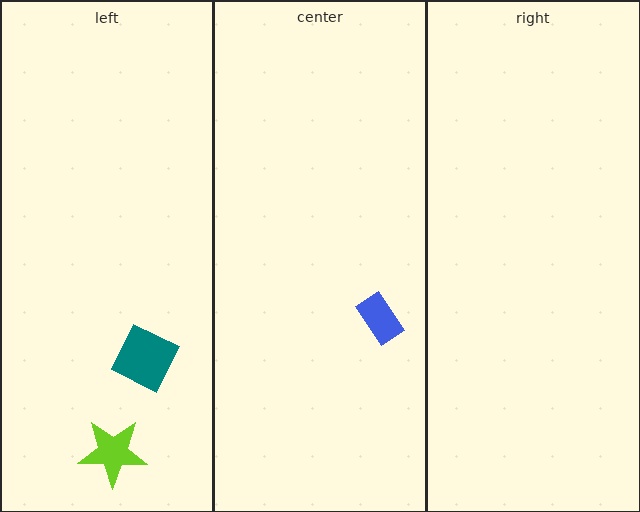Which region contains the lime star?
The left region.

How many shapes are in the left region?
2.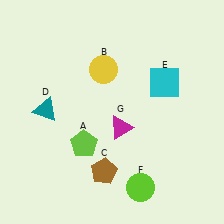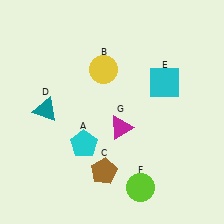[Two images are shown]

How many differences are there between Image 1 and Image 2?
There is 1 difference between the two images.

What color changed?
The pentagon (A) changed from lime in Image 1 to cyan in Image 2.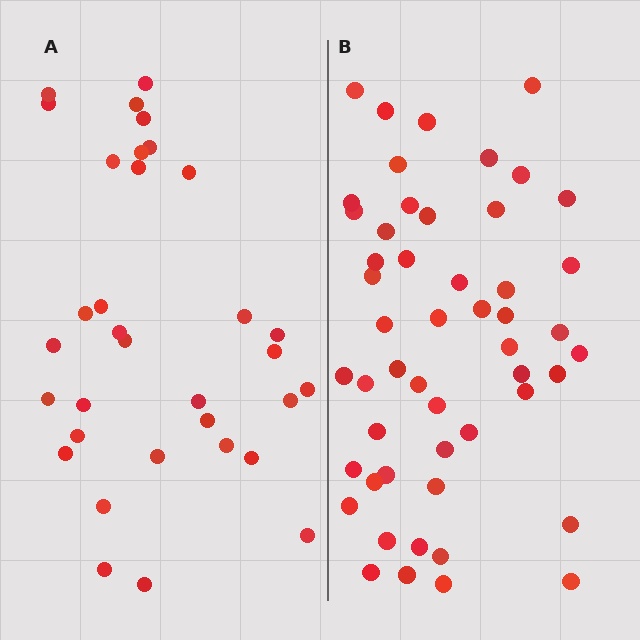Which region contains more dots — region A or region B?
Region B (the right region) has more dots.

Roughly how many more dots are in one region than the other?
Region B has approximately 20 more dots than region A.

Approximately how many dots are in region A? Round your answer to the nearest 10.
About 30 dots. (The exact count is 33, which rounds to 30.)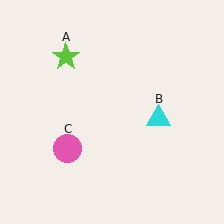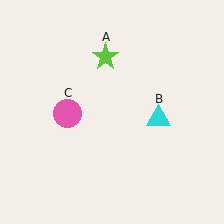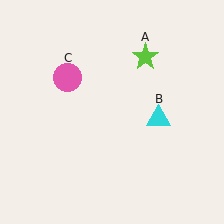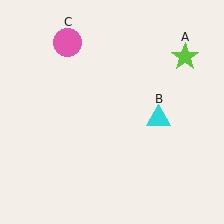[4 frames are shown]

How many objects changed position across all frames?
2 objects changed position: lime star (object A), pink circle (object C).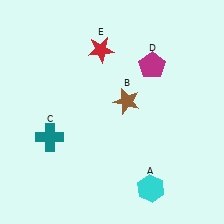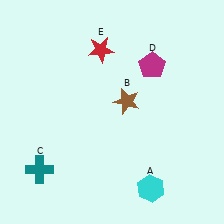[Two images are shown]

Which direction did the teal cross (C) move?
The teal cross (C) moved down.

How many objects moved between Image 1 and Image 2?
1 object moved between the two images.